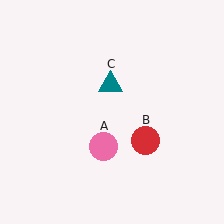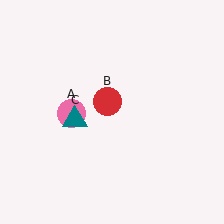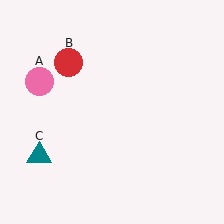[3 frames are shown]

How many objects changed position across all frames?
3 objects changed position: pink circle (object A), red circle (object B), teal triangle (object C).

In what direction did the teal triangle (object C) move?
The teal triangle (object C) moved down and to the left.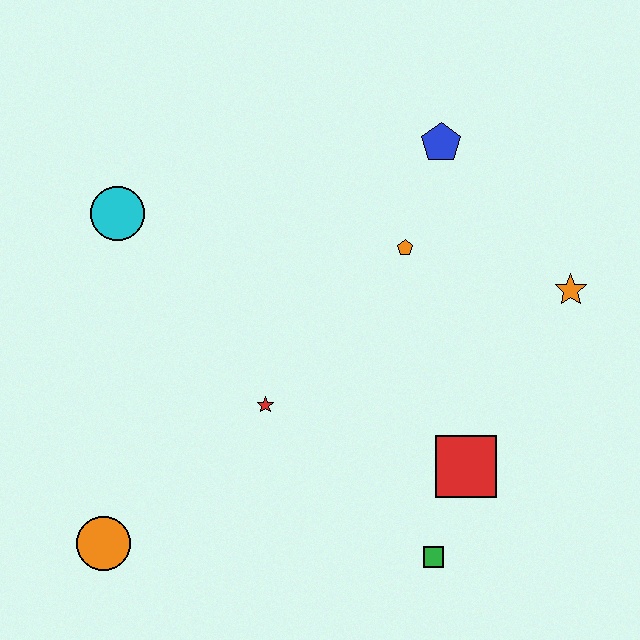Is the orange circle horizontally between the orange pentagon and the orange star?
No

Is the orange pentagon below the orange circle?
No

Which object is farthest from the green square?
The cyan circle is farthest from the green square.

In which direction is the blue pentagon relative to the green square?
The blue pentagon is above the green square.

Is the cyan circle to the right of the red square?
No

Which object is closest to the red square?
The green square is closest to the red square.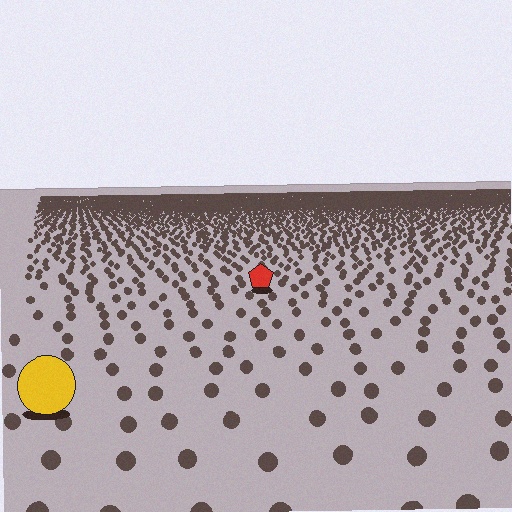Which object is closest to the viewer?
The yellow circle is closest. The texture marks near it are larger and more spread out.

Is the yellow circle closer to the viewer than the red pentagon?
Yes. The yellow circle is closer — you can tell from the texture gradient: the ground texture is coarser near it.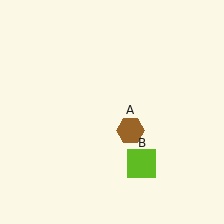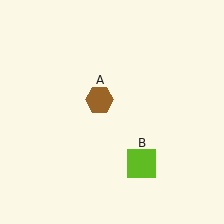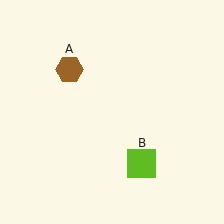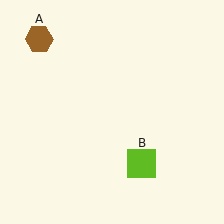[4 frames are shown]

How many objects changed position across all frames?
1 object changed position: brown hexagon (object A).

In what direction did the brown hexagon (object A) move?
The brown hexagon (object A) moved up and to the left.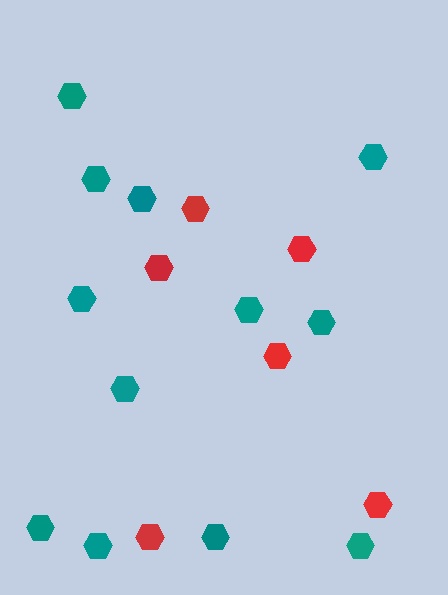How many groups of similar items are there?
There are 2 groups: one group of teal hexagons (12) and one group of red hexagons (6).